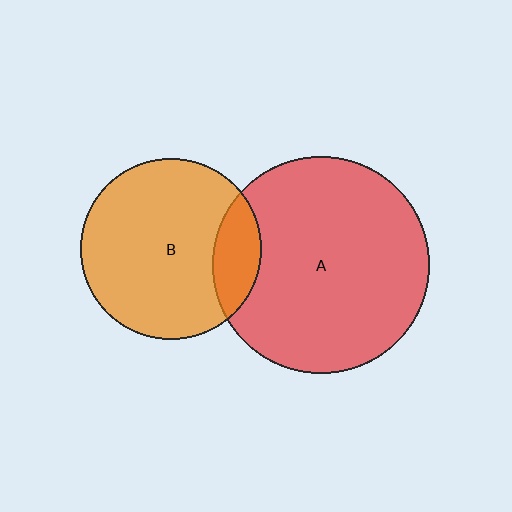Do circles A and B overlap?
Yes.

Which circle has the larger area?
Circle A (red).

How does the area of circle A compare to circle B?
Approximately 1.4 times.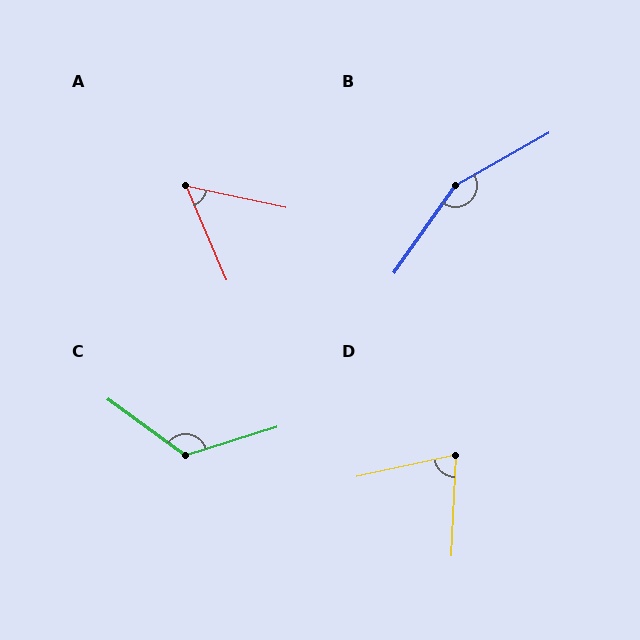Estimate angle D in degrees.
Approximately 75 degrees.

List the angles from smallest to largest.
A (55°), D (75°), C (126°), B (154°).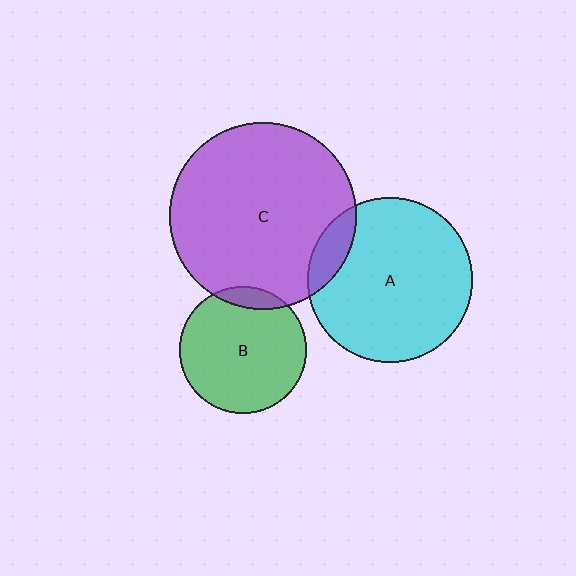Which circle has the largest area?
Circle C (purple).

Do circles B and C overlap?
Yes.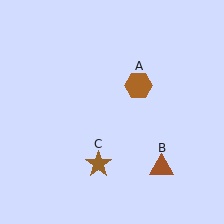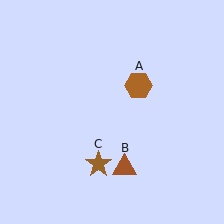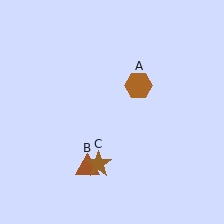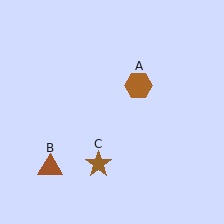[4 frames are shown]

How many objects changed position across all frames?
1 object changed position: brown triangle (object B).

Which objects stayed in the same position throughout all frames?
Brown hexagon (object A) and brown star (object C) remained stationary.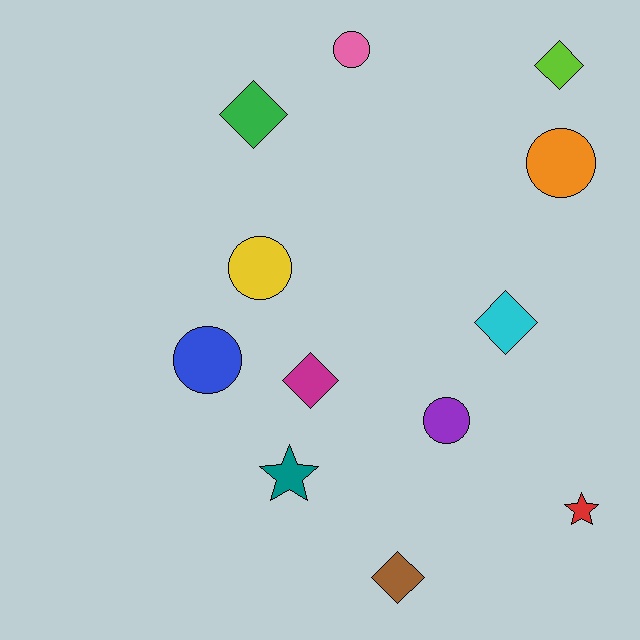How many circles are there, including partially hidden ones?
There are 5 circles.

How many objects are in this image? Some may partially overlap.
There are 12 objects.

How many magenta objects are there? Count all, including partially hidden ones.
There is 1 magenta object.